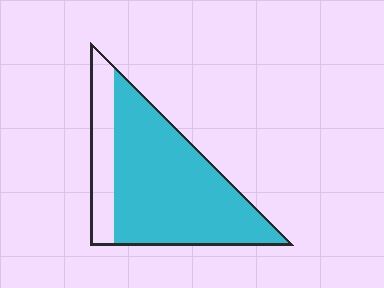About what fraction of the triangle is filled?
About four fifths (4/5).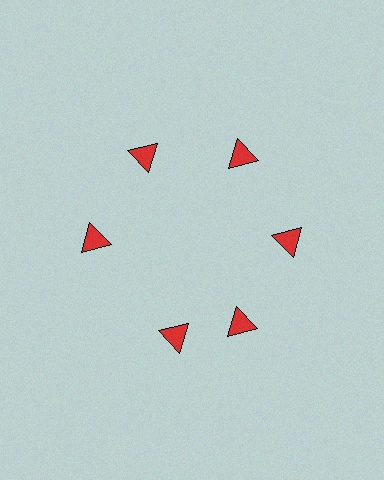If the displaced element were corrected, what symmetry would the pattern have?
It would have 6-fold rotational symmetry — the pattern would map onto itself every 60 degrees.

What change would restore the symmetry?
The symmetry would be restored by rotating it back into even spacing with its neighbors so that all 6 triangles sit at equal angles and equal distance from the center.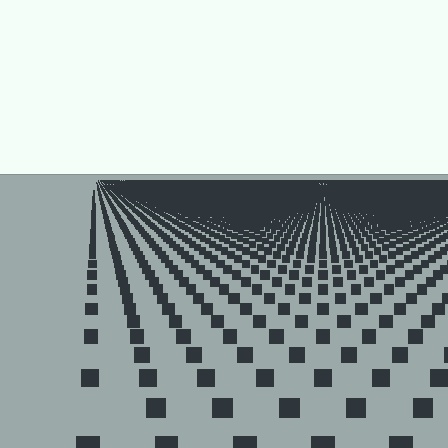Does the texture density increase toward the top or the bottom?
Density increases toward the top.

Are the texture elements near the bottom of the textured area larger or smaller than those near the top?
Larger. Near the bottom, elements are closer to the viewer and appear at a bigger on-screen size.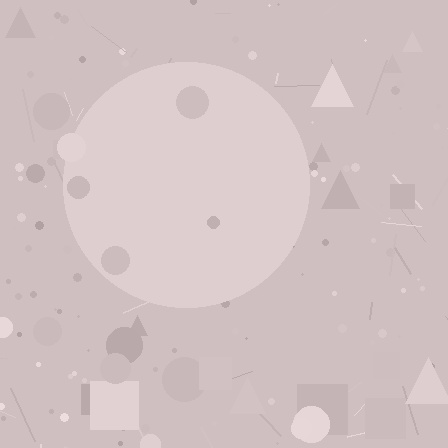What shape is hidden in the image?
A circle is hidden in the image.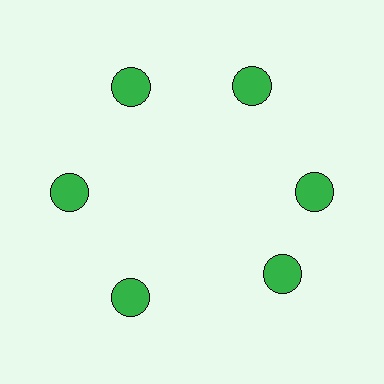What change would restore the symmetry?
The symmetry would be restored by rotating it back into even spacing with its neighbors so that all 6 circles sit at equal angles and equal distance from the center.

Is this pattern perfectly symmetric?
No. The 6 green circles are arranged in a ring, but one element near the 5 o'clock position is rotated out of alignment along the ring, breaking the 6-fold rotational symmetry.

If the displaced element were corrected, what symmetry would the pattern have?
It would have 6-fold rotational symmetry — the pattern would map onto itself every 60 degrees.